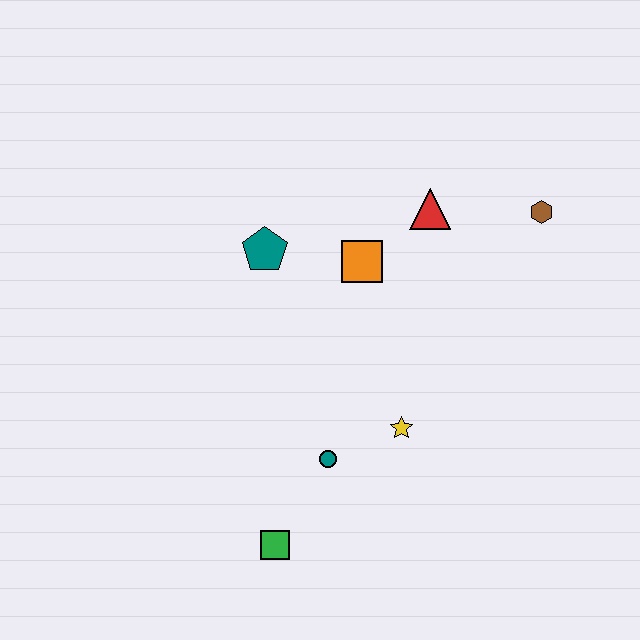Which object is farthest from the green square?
The brown hexagon is farthest from the green square.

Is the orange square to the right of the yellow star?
No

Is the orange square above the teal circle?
Yes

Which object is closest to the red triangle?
The orange square is closest to the red triangle.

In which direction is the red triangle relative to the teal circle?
The red triangle is above the teal circle.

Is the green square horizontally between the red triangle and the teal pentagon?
Yes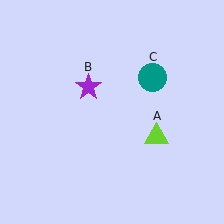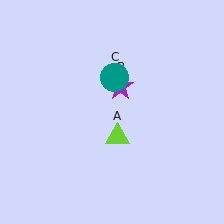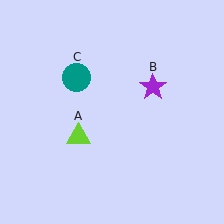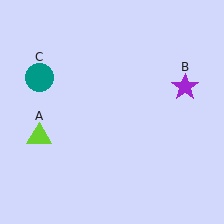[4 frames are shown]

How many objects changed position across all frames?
3 objects changed position: lime triangle (object A), purple star (object B), teal circle (object C).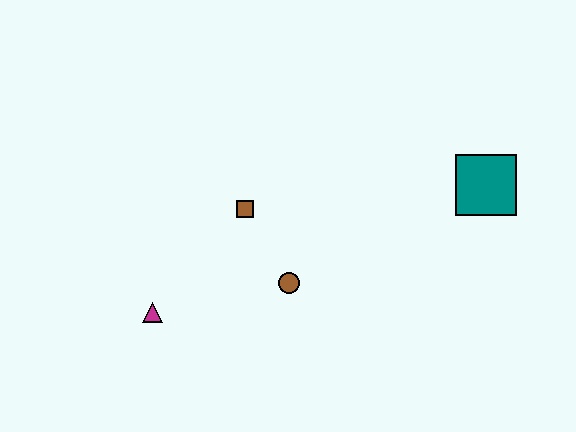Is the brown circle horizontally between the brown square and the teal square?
Yes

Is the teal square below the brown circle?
No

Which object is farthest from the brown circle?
The teal square is farthest from the brown circle.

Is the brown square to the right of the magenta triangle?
Yes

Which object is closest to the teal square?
The brown circle is closest to the teal square.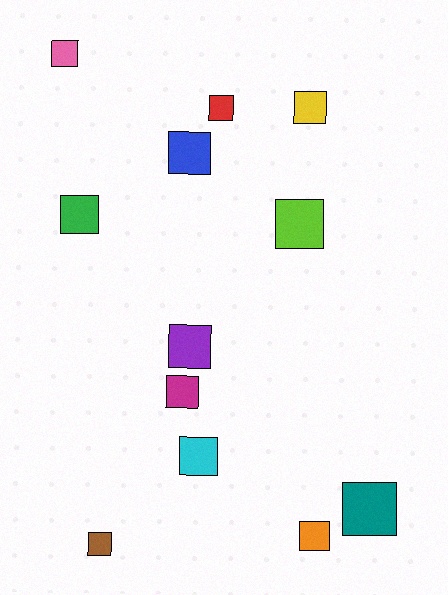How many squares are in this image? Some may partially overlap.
There are 12 squares.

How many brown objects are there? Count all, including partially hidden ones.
There is 1 brown object.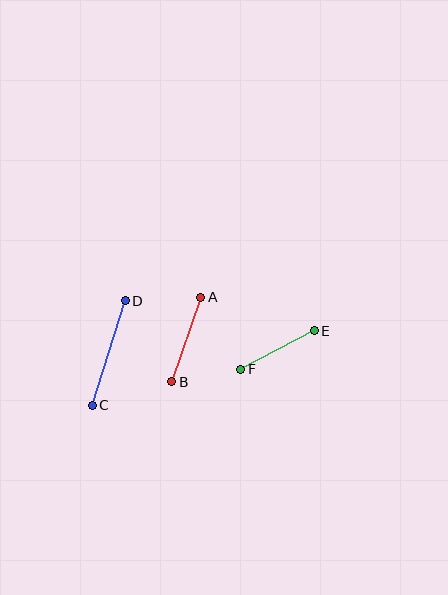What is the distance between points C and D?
The distance is approximately 109 pixels.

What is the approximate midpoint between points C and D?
The midpoint is at approximately (109, 353) pixels.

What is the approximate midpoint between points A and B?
The midpoint is at approximately (186, 339) pixels.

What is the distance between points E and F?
The distance is approximately 83 pixels.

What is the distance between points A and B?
The distance is approximately 89 pixels.